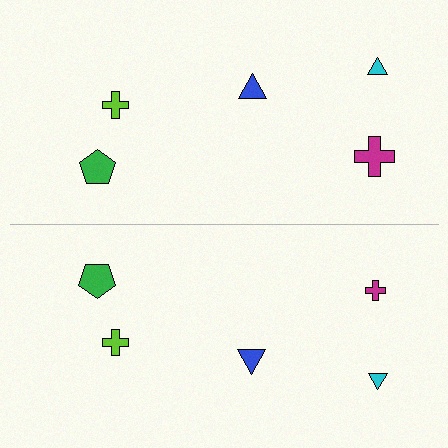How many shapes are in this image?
There are 10 shapes in this image.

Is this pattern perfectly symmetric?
No, the pattern is not perfectly symmetric. The magenta cross on the bottom side has a different size than its mirror counterpart.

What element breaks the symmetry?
The magenta cross on the bottom side has a different size than its mirror counterpart.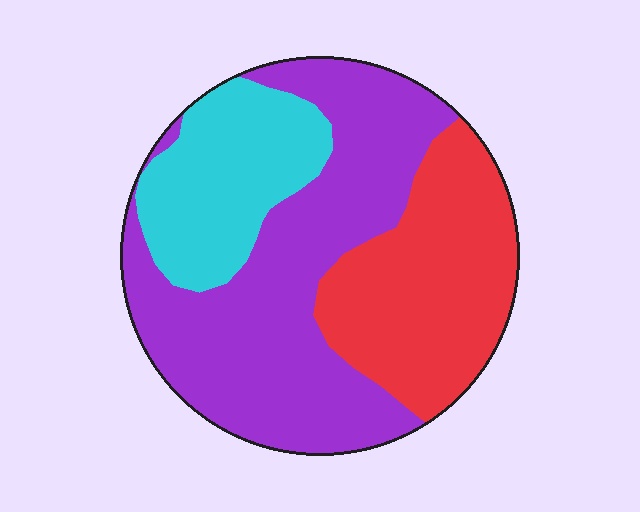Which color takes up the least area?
Cyan, at roughly 20%.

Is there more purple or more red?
Purple.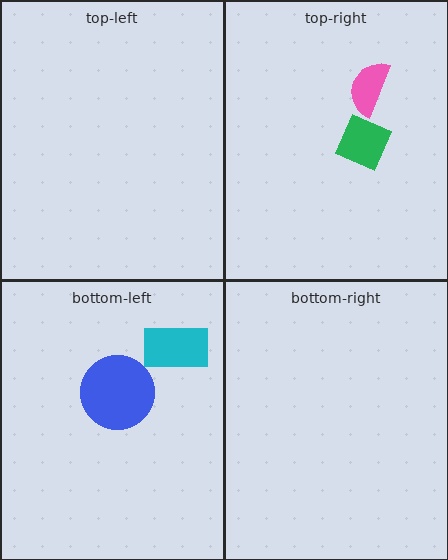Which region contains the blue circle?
The bottom-left region.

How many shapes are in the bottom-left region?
2.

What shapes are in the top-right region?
The pink semicircle, the green diamond.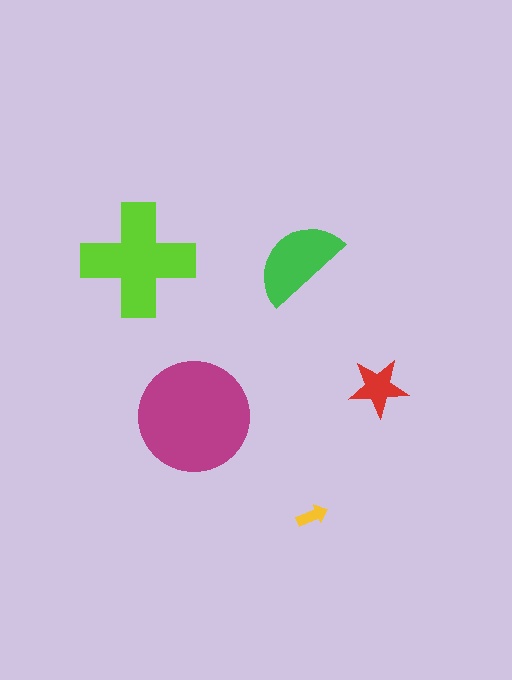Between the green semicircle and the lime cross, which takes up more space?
The lime cross.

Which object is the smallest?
The yellow arrow.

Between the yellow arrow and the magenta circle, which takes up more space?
The magenta circle.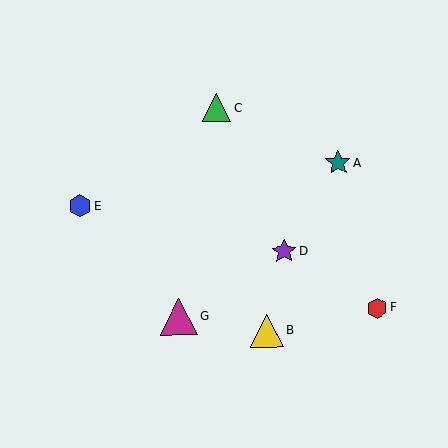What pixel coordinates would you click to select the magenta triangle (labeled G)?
Click at (179, 317) to select the magenta triangle G.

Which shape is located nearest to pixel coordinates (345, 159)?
The teal star (labeled A) at (338, 163) is nearest to that location.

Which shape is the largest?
The magenta triangle (labeled G) is the largest.